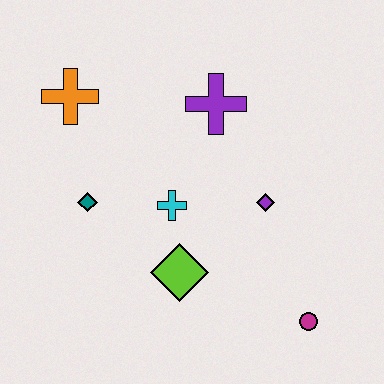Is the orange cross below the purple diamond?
No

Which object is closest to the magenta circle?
The purple diamond is closest to the magenta circle.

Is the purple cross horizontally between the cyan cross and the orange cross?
No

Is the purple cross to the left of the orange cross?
No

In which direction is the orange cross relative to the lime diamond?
The orange cross is above the lime diamond.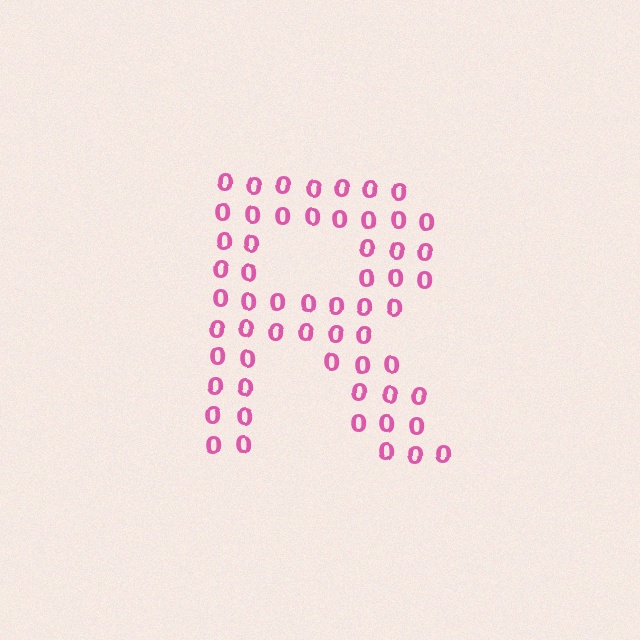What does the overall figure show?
The overall figure shows the letter R.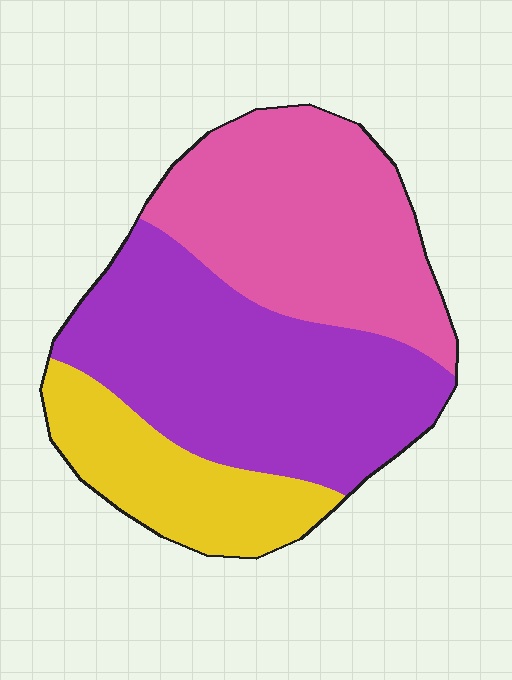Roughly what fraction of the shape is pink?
Pink takes up about three eighths (3/8) of the shape.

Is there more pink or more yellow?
Pink.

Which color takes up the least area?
Yellow, at roughly 20%.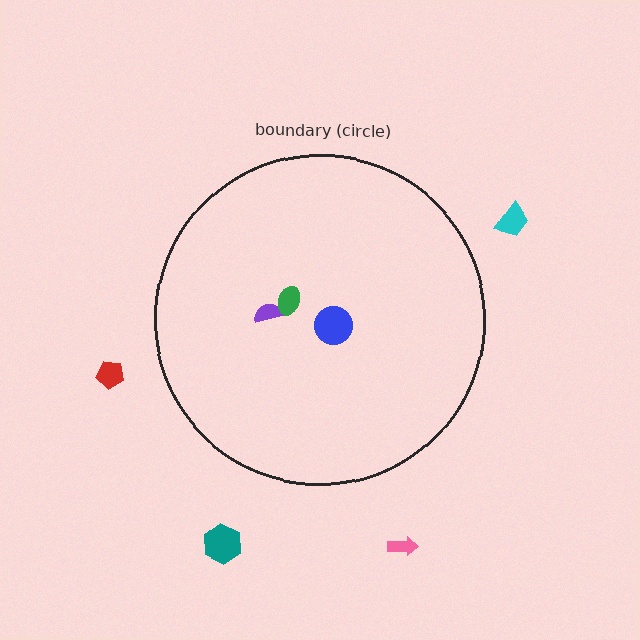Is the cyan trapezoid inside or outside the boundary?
Outside.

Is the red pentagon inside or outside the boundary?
Outside.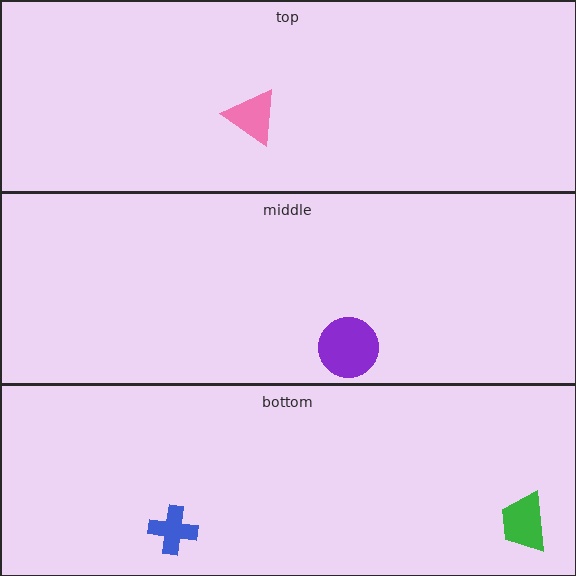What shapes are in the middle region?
The purple circle.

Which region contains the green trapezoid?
The bottom region.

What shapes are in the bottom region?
The green trapezoid, the blue cross.